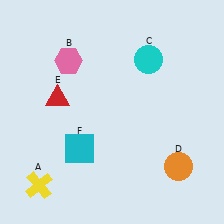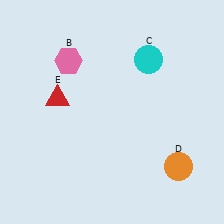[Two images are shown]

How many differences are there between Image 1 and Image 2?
There are 2 differences between the two images.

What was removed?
The yellow cross (A), the cyan square (F) were removed in Image 2.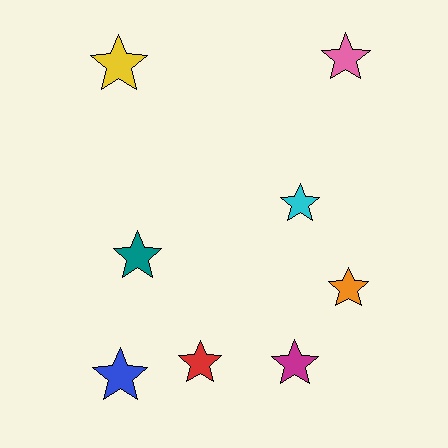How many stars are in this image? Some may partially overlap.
There are 8 stars.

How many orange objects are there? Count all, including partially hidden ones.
There is 1 orange object.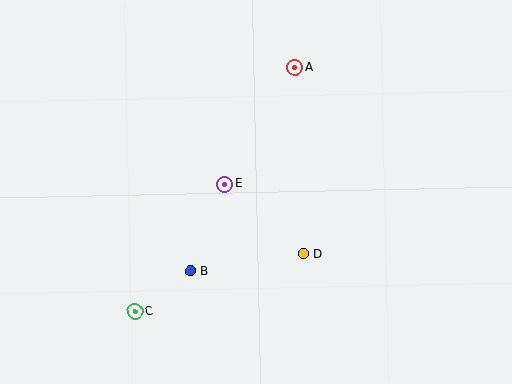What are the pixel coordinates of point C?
Point C is at (135, 311).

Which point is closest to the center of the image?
Point E at (225, 184) is closest to the center.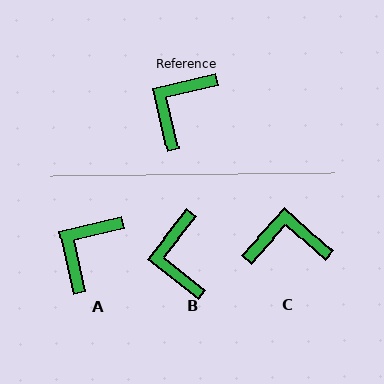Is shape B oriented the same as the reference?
No, it is off by about 39 degrees.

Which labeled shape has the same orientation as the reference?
A.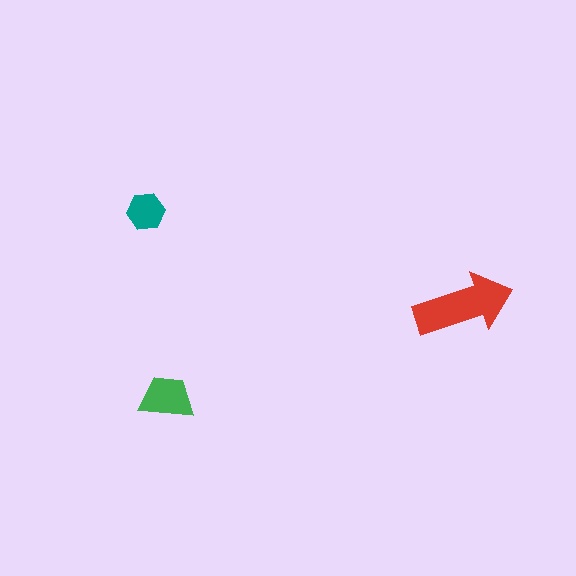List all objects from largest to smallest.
The red arrow, the green trapezoid, the teal hexagon.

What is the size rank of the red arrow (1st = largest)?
1st.